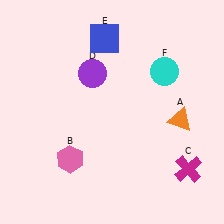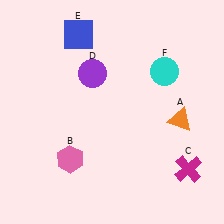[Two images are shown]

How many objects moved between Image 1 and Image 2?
1 object moved between the two images.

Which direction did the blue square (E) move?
The blue square (E) moved left.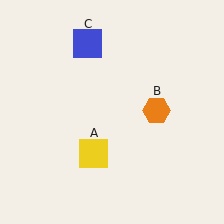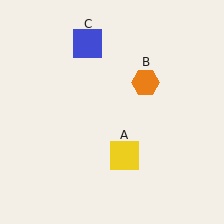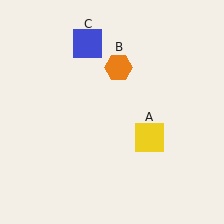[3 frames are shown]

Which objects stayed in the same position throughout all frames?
Blue square (object C) remained stationary.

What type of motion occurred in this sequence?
The yellow square (object A), orange hexagon (object B) rotated counterclockwise around the center of the scene.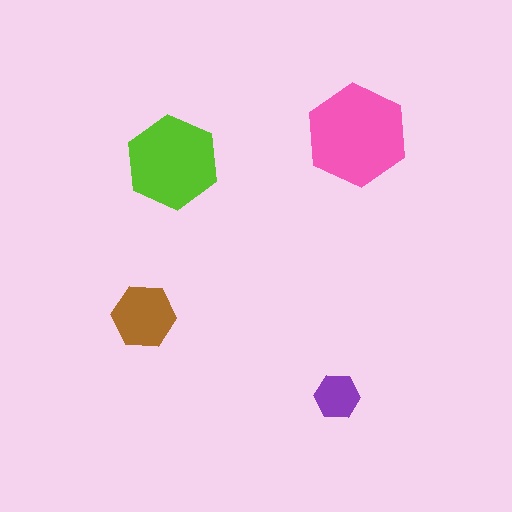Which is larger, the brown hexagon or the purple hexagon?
The brown one.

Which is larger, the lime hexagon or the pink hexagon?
The pink one.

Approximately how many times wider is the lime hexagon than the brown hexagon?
About 1.5 times wider.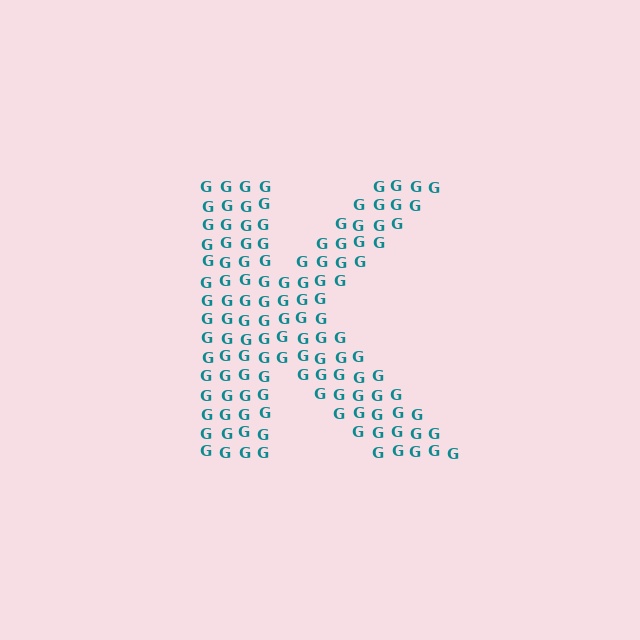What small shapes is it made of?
It is made of small letter G's.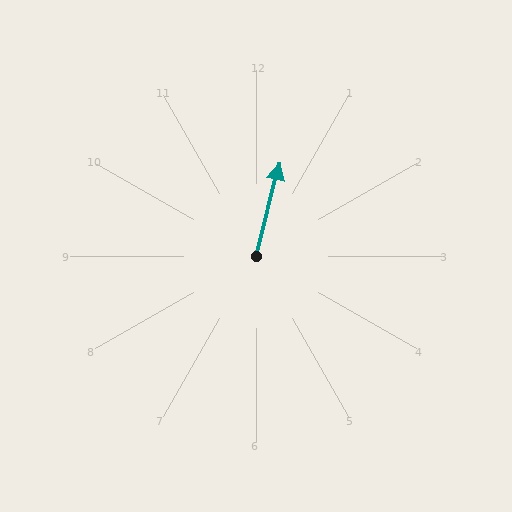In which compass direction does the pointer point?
North.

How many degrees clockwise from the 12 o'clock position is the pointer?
Approximately 14 degrees.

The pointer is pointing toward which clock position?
Roughly 12 o'clock.